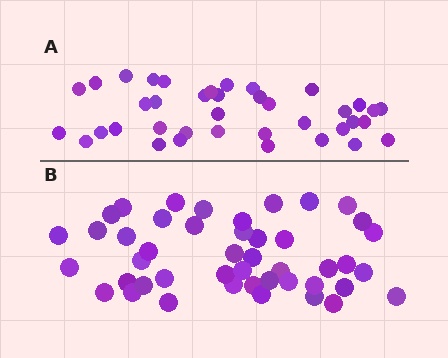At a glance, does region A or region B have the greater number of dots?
Region B (the bottom region) has more dots.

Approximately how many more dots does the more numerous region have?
Region B has roughly 8 or so more dots than region A.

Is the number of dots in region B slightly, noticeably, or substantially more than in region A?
Region B has only slightly more — the two regions are fairly close. The ratio is roughly 1.2 to 1.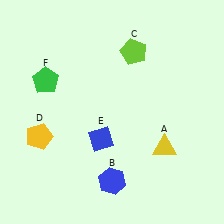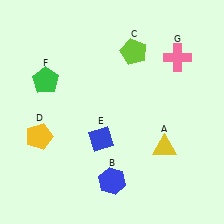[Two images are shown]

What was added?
A pink cross (G) was added in Image 2.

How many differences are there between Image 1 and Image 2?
There is 1 difference between the two images.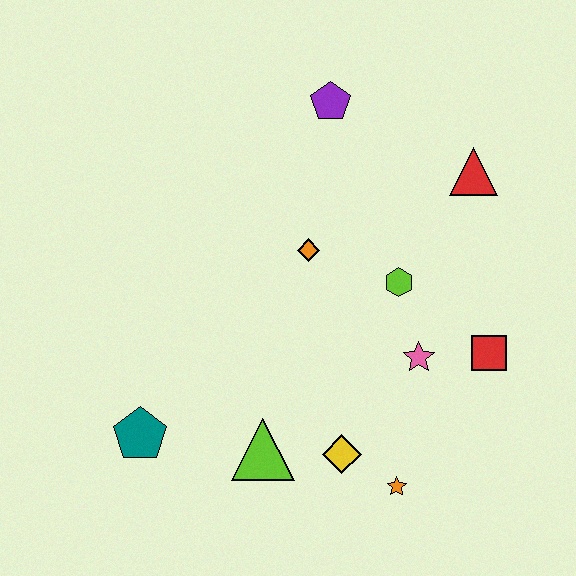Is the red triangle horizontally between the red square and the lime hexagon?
Yes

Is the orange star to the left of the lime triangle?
No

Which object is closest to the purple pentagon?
The orange diamond is closest to the purple pentagon.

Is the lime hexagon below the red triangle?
Yes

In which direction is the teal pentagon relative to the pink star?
The teal pentagon is to the left of the pink star.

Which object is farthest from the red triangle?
The teal pentagon is farthest from the red triangle.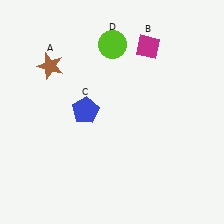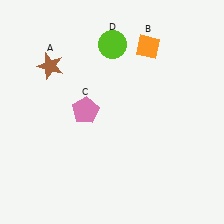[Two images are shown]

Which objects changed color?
B changed from magenta to orange. C changed from blue to pink.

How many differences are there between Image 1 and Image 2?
There are 2 differences between the two images.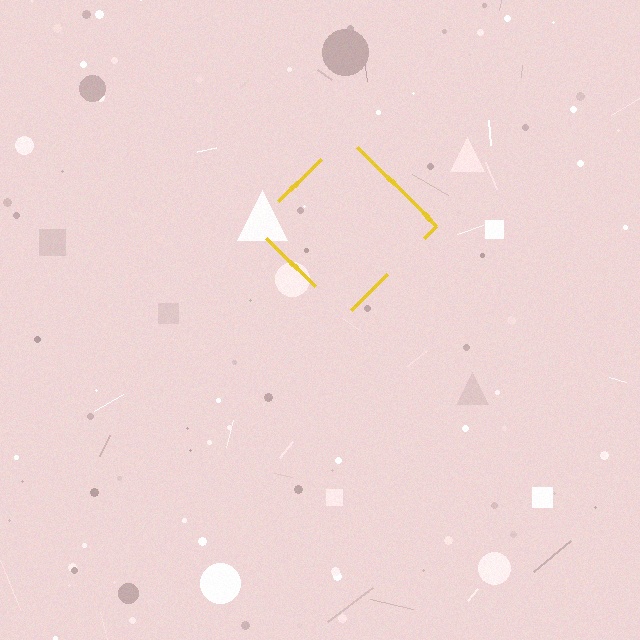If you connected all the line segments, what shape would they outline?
They would outline a diamond.